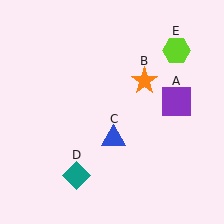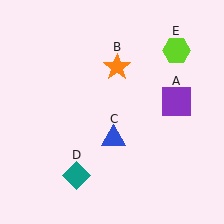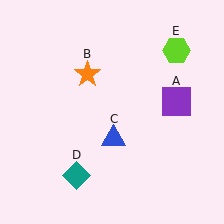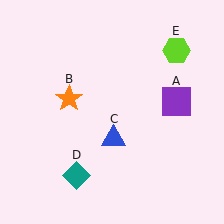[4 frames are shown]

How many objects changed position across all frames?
1 object changed position: orange star (object B).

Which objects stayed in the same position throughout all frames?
Purple square (object A) and blue triangle (object C) and teal diamond (object D) and lime hexagon (object E) remained stationary.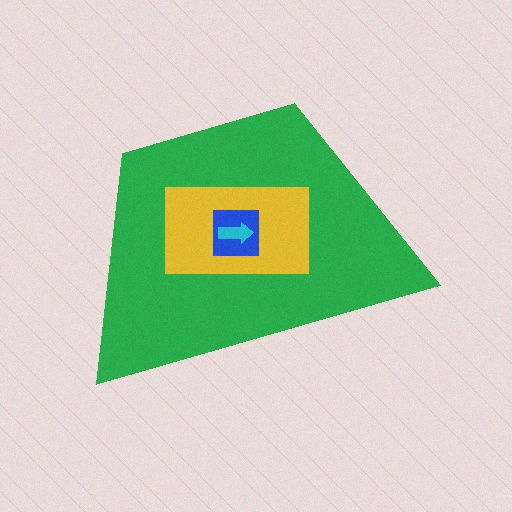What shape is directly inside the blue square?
The cyan arrow.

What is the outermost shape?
The green trapezoid.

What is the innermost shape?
The cyan arrow.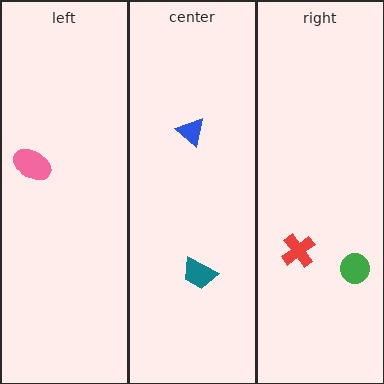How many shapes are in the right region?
2.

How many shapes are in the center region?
2.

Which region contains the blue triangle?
The center region.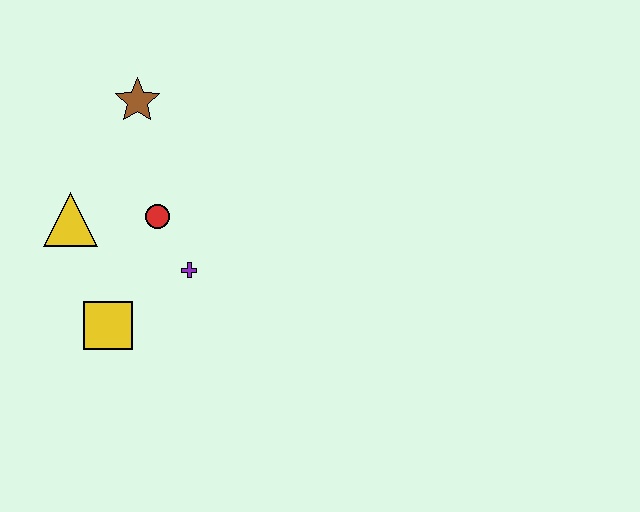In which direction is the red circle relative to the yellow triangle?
The red circle is to the right of the yellow triangle.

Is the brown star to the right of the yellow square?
Yes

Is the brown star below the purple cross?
No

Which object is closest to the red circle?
The purple cross is closest to the red circle.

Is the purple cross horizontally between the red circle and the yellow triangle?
No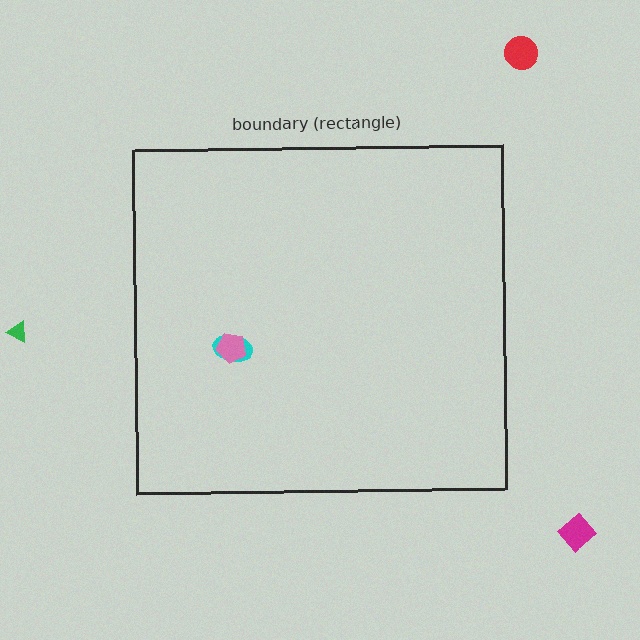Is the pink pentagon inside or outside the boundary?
Inside.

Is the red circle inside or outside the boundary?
Outside.